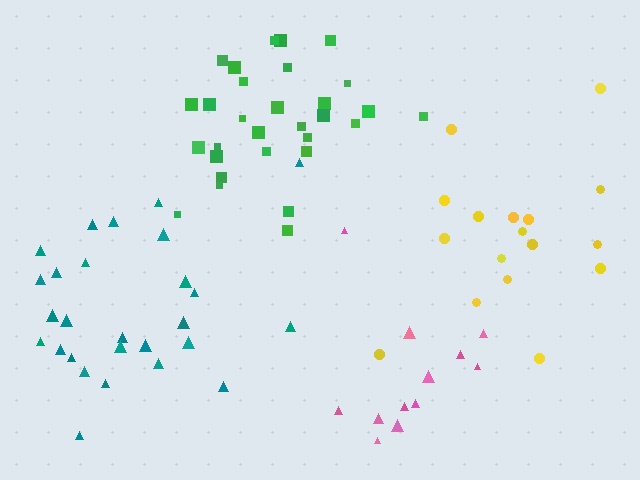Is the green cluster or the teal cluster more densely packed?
Green.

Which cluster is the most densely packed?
Green.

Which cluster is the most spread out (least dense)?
Pink.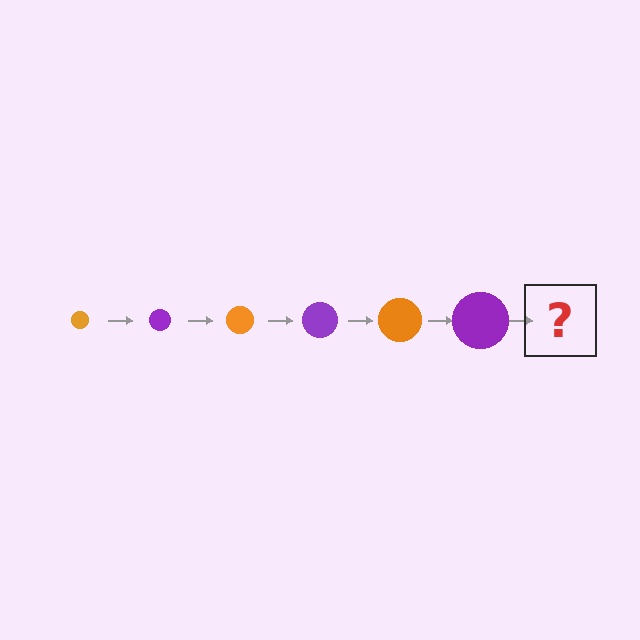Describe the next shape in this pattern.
It should be an orange circle, larger than the previous one.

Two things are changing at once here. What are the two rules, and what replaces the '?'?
The two rules are that the circle grows larger each step and the color cycles through orange and purple. The '?' should be an orange circle, larger than the previous one.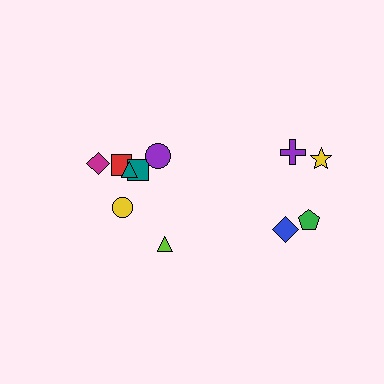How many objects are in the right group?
There are 4 objects.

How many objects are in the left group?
There are 7 objects.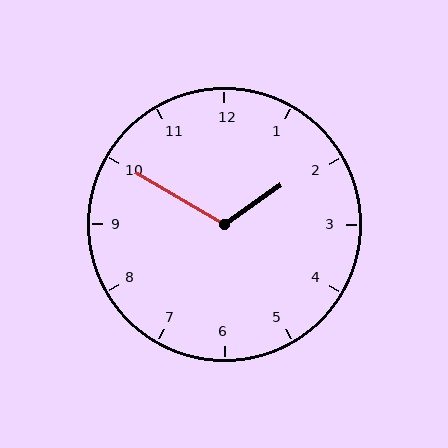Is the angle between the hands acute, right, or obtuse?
It is obtuse.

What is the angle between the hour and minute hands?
Approximately 115 degrees.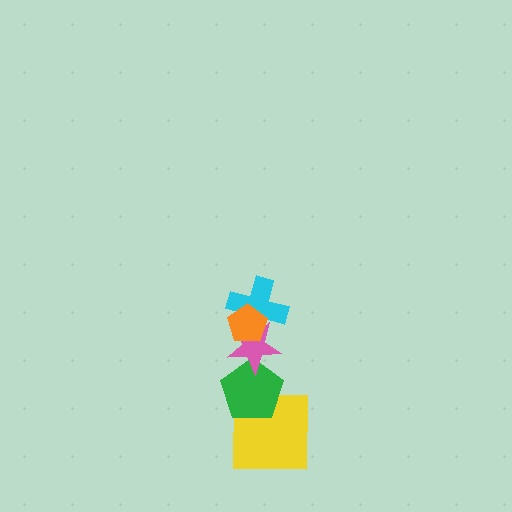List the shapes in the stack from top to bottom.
From top to bottom: the orange pentagon, the cyan cross, the pink star, the green pentagon, the yellow square.